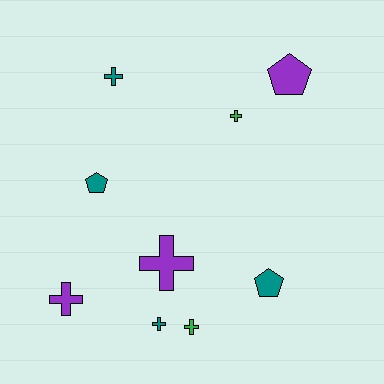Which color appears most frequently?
Teal, with 4 objects.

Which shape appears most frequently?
Cross, with 6 objects.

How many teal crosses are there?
There are 2 teal crosses.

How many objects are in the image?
There are 9 objects.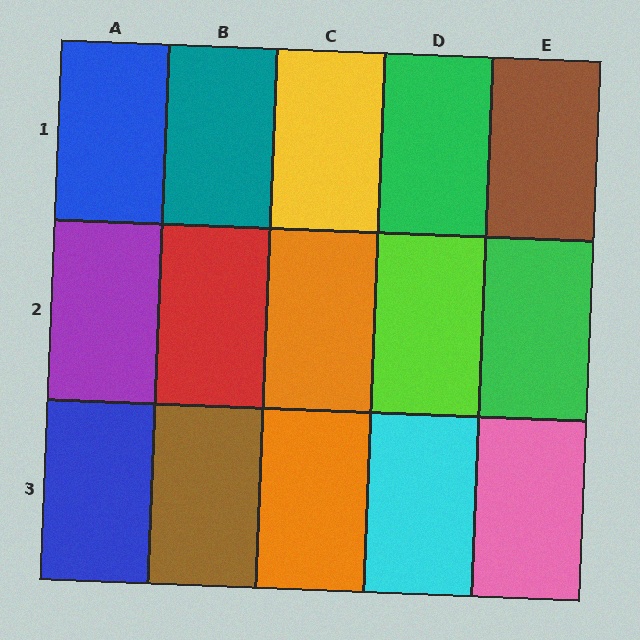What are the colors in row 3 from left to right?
Blue, brown, orange, cyan, pink.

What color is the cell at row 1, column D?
Green.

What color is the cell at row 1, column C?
Yellow.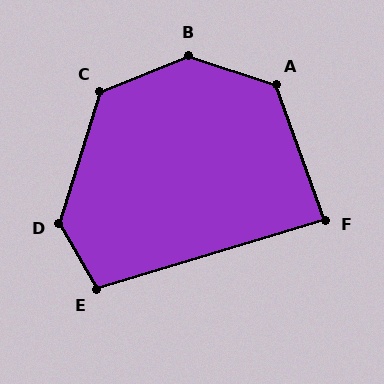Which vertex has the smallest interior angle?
F, at approximately 87 degrees.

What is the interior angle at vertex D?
Approximately 134 degrees (obtuse).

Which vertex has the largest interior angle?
B, at approximately 139 degrees.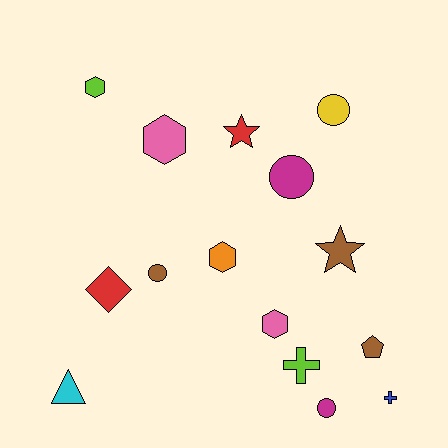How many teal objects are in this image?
There are no teal objects.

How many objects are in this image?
There are 15 objects.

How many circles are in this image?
There are 4 circles.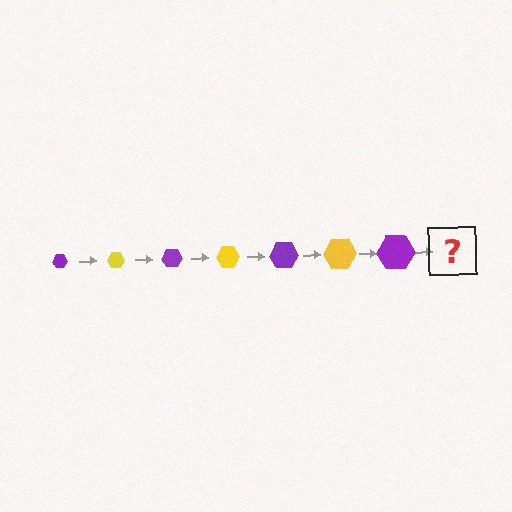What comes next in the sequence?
The next element should be a yellow hexagon, larger than the previous one.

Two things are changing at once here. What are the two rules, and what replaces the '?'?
The two rules are that the hexagon grows larger each step and the color cycles through purple and yellow. The '?' should be a yellow hexagon, larger than the previous one.